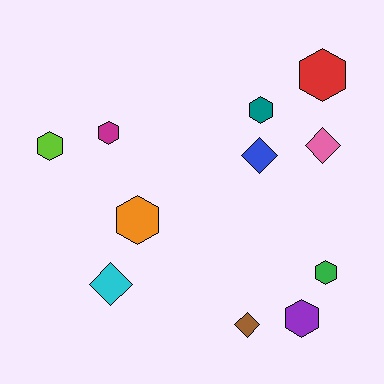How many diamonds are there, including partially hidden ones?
There are 4 diamonds.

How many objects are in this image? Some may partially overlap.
There are 11 objects.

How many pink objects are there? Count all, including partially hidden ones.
There is 1 pink object.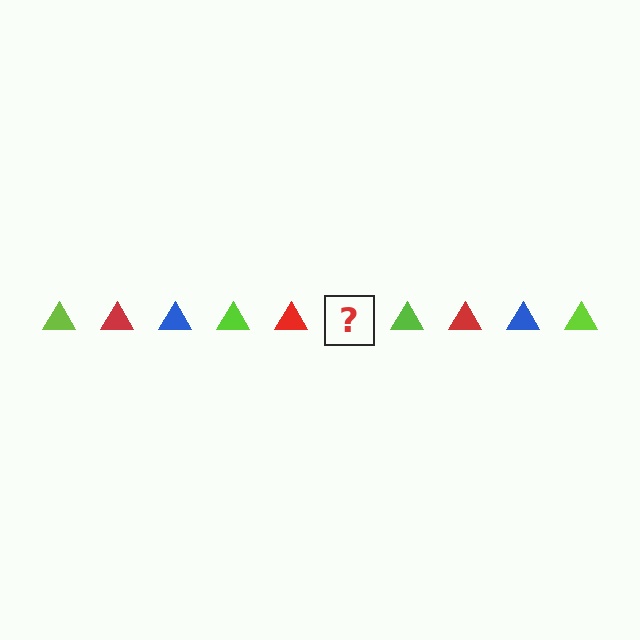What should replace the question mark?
The question mark should be replaced with a blue triangle.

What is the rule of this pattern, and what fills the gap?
The rule is that the pattern cycles through lime, red, blue triangles. The gap should be filled with a blue triangle.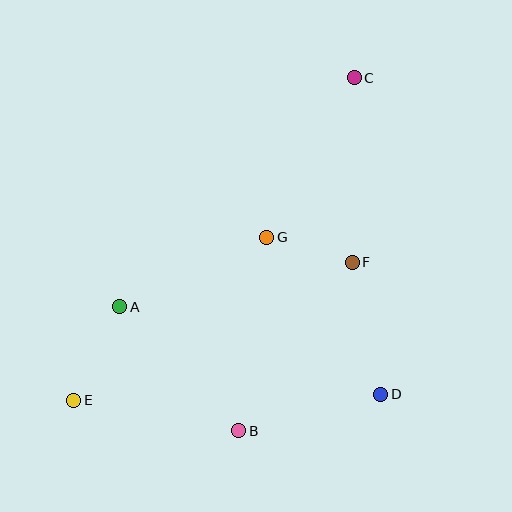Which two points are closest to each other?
Points F and G are closest to each other.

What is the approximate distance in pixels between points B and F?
The distance between B and F is approximately 203 pixels.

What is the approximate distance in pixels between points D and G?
The distance between D and G is approximately 194 pixels.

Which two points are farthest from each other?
Points C and E are farthest from each other.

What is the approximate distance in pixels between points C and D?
The distance between C and D is approximately 317 pixels.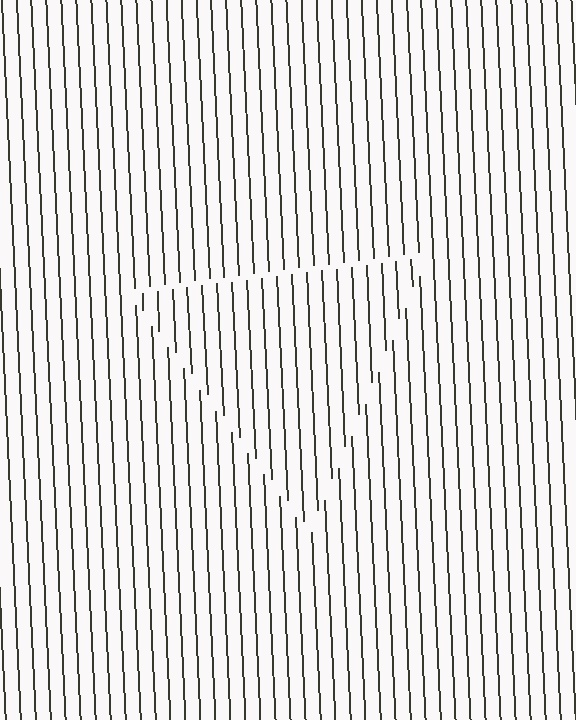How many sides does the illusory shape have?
3 sides — the line-ends trace a triangle.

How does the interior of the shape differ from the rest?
The interior of the shape contains the same grating, shifted by half a period — the contour is defined by the phase discontinuity where line-ends from the inner and outer gratings abut.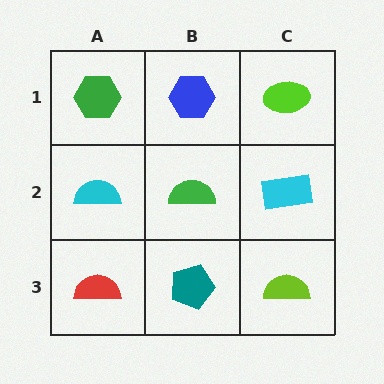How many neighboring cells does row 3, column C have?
2.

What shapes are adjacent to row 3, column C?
A cyan rectangle (row 2, column C), a teal pentagon (row 3, column B).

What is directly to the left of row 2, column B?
A cyan semicircle.